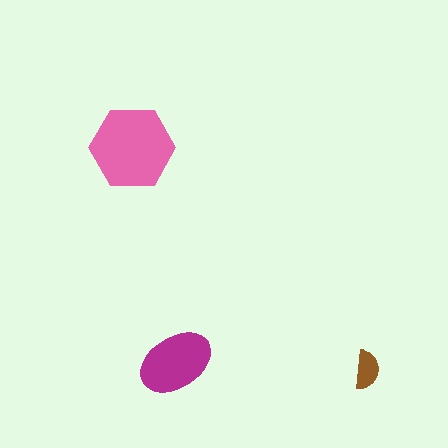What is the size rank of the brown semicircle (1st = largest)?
3rd.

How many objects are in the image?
There are 3 objects in the image.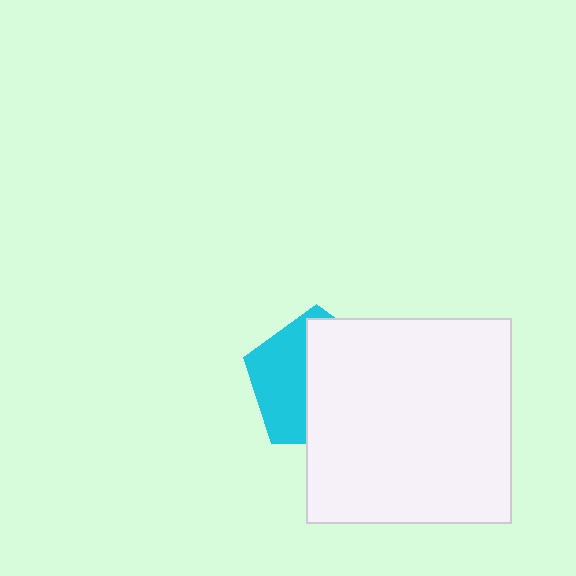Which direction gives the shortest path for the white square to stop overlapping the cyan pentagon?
Moving right gives the shortest separation.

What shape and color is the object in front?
The object in front is a white square.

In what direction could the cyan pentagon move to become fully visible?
The cyan pentagon could move left. That would shift it out from behind the white square entirely.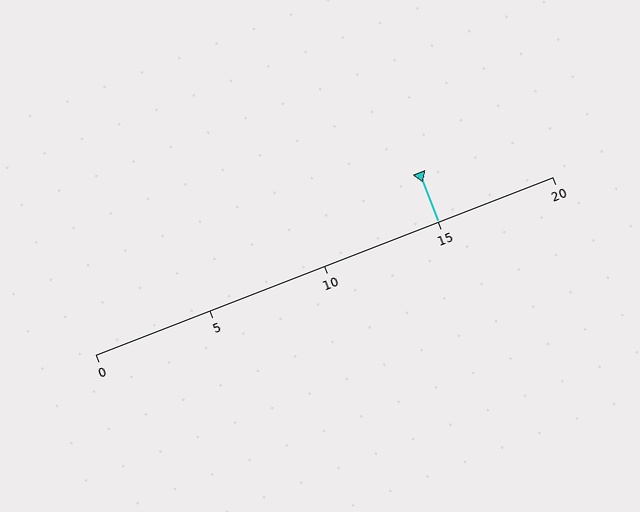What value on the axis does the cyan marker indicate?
The marker indicates approximately 15.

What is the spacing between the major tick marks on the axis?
The major ticks are spaced 5 apart.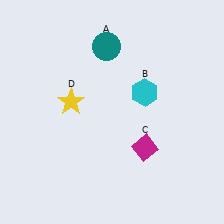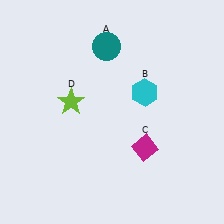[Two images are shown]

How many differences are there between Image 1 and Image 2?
There is 1 difference between the two images.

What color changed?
The star (D) changed from yellow in Image 1 to lime in Image 2.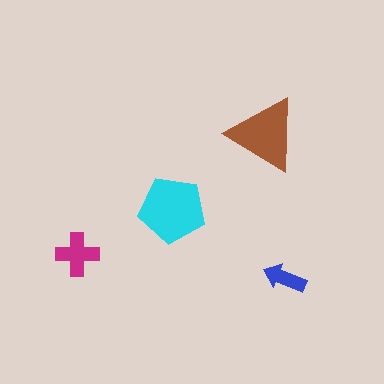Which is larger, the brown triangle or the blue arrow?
The brown triangle.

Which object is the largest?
The cyan pentagon.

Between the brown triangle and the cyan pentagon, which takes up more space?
The cyan pentagon.